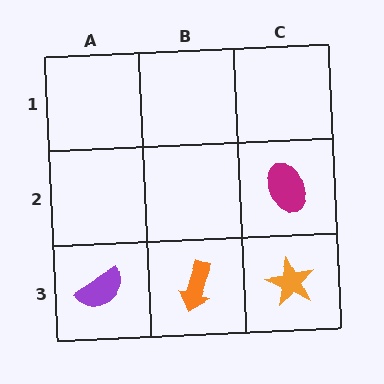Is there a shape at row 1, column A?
No, that cell is empty.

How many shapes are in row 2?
1 shape.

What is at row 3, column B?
An orange arrow.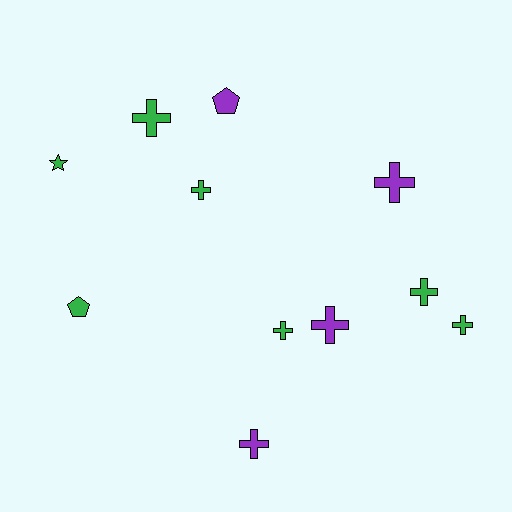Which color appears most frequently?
Green, with 7 objects.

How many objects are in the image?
There are 11 objects.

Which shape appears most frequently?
Cross, with 8 objects.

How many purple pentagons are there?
There is 1 purple pentagon.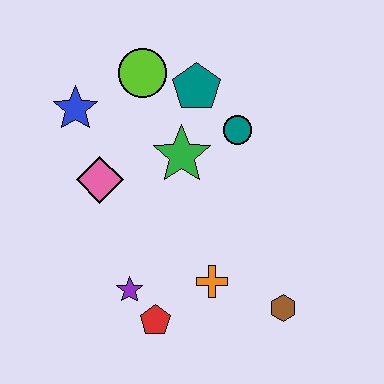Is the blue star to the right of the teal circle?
No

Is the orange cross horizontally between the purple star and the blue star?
No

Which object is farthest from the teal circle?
The red pentagon is farthest from the teal circle.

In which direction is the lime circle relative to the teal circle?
The lime circle is to the left of the teal circle.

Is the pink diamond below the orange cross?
No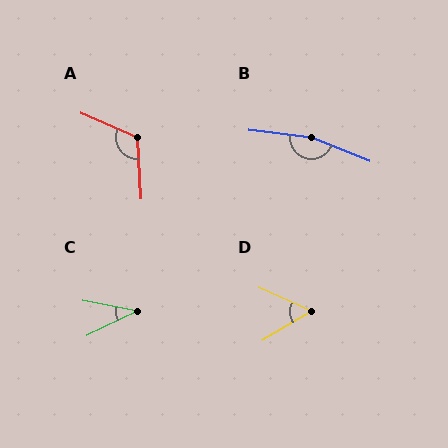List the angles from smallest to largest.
C (36°), D (55°), A (116°), B (165°).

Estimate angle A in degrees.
Approximately 116 degrees.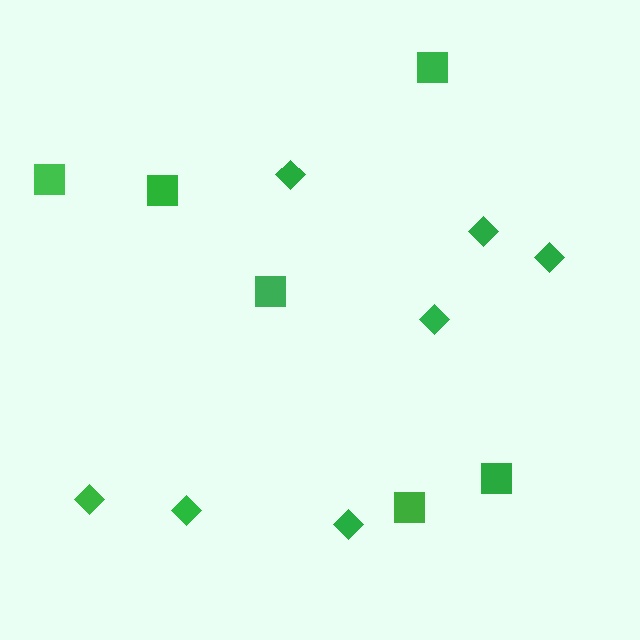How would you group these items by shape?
There are 2 groups: one group of diamonds (7) and one group of squares (6).